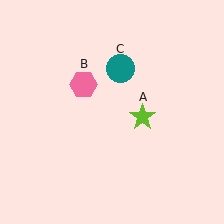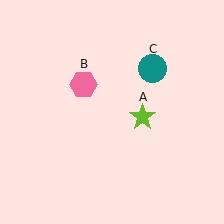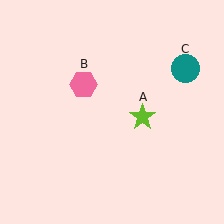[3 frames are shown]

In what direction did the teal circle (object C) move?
The teal circle (object C) moved right.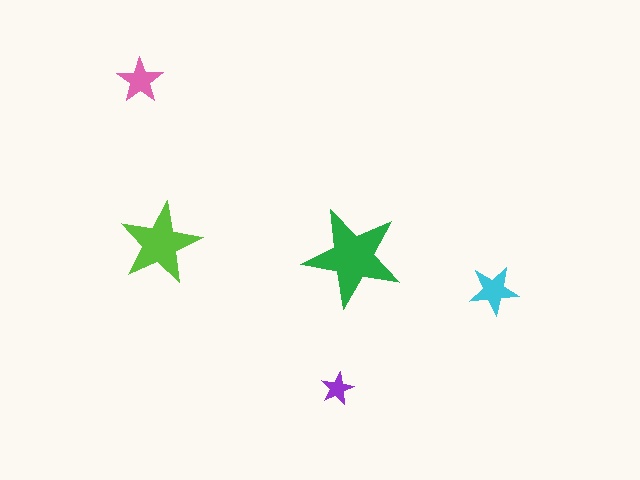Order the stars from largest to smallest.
the green one, the lime one, the cyan one, the pink one, the purple one.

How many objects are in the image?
There are 5 objects in the image.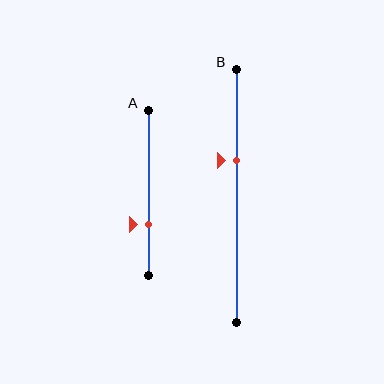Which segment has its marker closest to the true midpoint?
Segment B has its marker closest to the true midpoint.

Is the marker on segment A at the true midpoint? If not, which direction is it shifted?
No, the marker on segment A is shifted downward by about 19% of the segment length.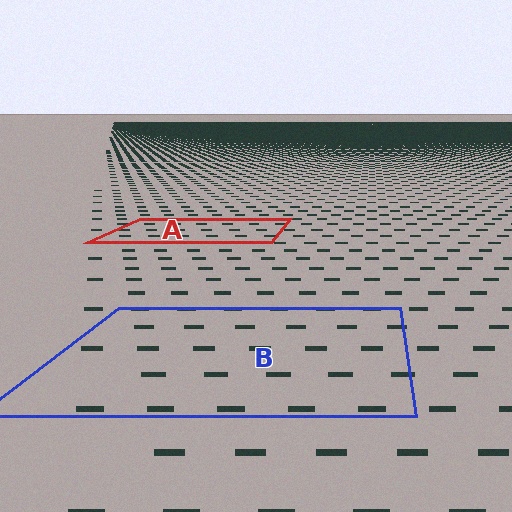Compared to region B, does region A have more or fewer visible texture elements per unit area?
Region A has more texture elements per unit area — they are packed more densely because it is farther away.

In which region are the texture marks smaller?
The texture marks are smaller in region A, because it is farther away.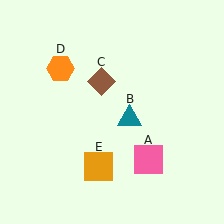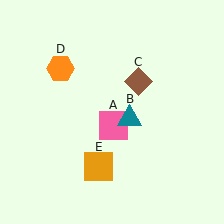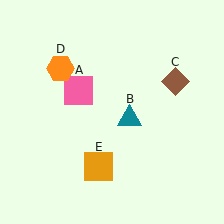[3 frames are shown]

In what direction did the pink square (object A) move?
The pink square (object A) moved up and to the left.